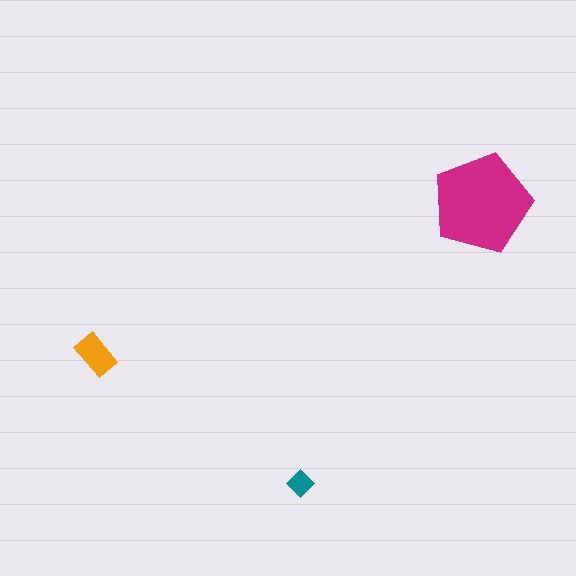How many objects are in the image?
There are 3 objects in the image.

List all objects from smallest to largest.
The teal diamond, the orange rectangle, the magenta pentagon.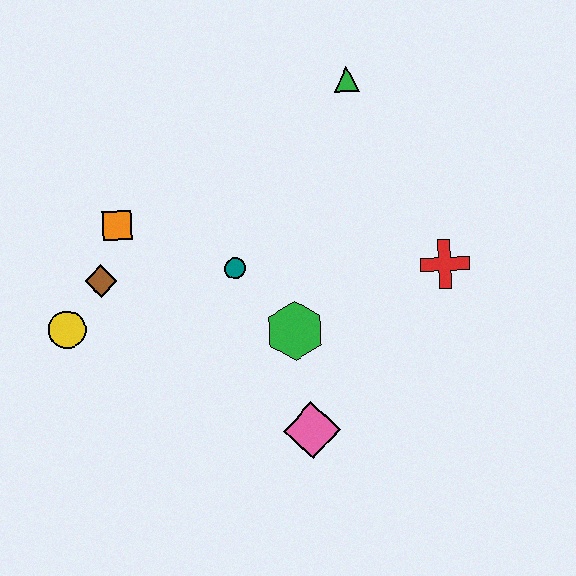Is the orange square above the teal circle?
Yes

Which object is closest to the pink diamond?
The green hexagon is closest to the pink diamond.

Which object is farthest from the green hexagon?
The green triangle is farthest from the green hexagon.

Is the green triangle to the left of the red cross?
Yes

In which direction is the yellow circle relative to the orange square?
The yellow circle is below the orange square.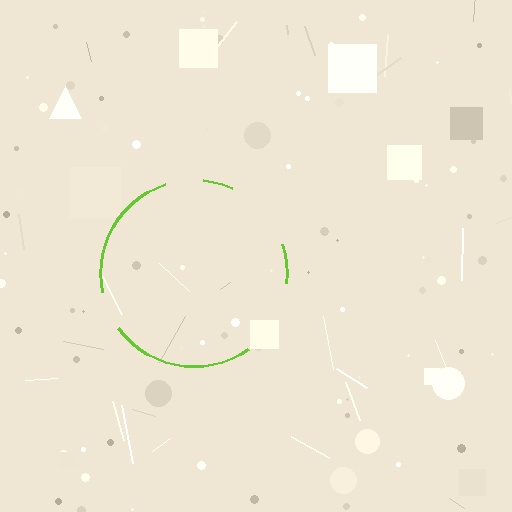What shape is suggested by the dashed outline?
The dashed outline suggests a circle.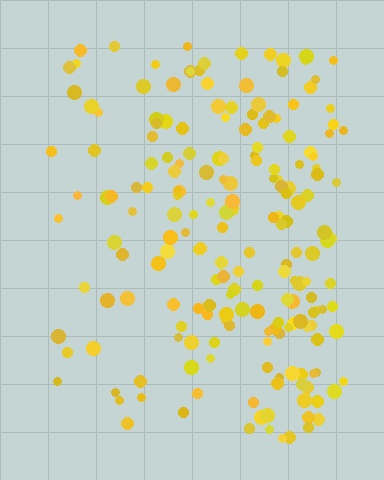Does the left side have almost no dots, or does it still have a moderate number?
Still a moderate number, just noticeably fewer than the right.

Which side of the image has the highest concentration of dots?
The right.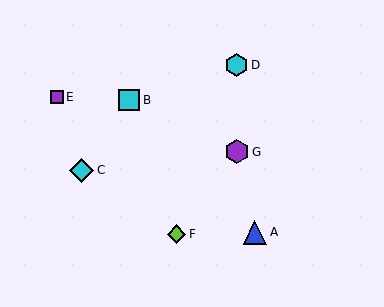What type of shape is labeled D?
Shape D is a cyan hexagon.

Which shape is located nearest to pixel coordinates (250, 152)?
The purple hexagon (labeled G) at (237, 152) is nearest to that location.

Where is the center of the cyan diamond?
The center of the cyan diamond is at (82, 170).